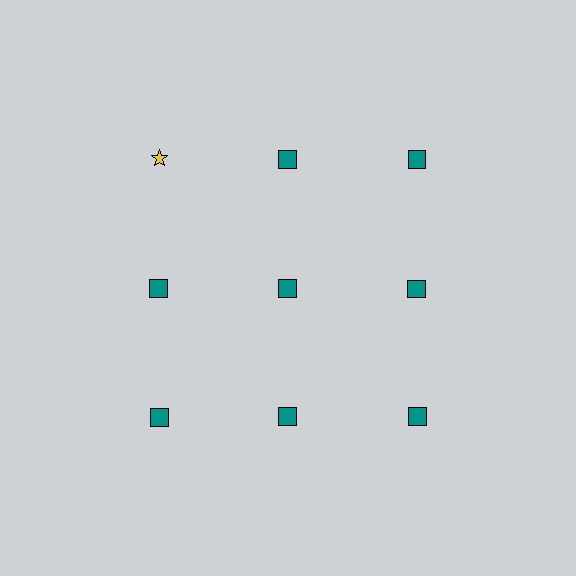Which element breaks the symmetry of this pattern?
The yellow star in the top row, leftmost column breaks the symmetry. All other shapes are teal squares.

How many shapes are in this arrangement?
There are 9 shapes arranged in a grid pattern.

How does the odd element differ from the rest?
It differs in both color (yellow instead of teal) and shape (star instead of square).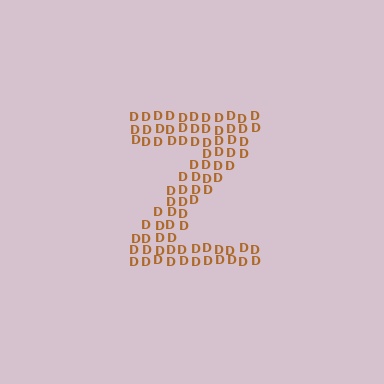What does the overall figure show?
The overall figure shows the letter Z.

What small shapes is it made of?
It is made of small letter D's.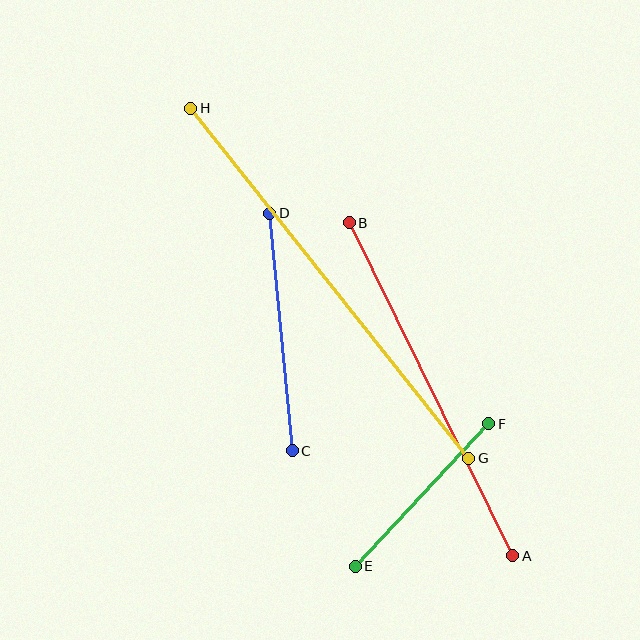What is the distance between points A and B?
The distance is approximately 371 pixels.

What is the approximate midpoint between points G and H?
The midpoint is at approximately (330, 283) pixels.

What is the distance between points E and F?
The distance is approximately 195 pixels.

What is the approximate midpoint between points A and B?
The midpoint is at approximately (431, 389) pixels.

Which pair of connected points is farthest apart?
Points G and H are farthest apart.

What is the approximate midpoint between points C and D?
The midpoint is at approximately (281, 332) pixels.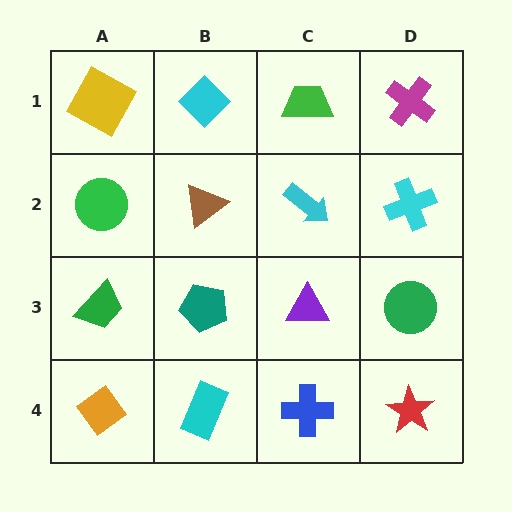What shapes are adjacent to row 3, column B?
A brown triangle (row 2, column B), a cyan rectangle (row 4, column B), a green trapezoid (row 3, column A), a purple triangle (row 3, column C).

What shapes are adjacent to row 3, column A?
A green circle (row 2, column A), an orange diamond (row 4, column A), a teal pentagon (row 3, column B).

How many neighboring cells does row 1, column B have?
3.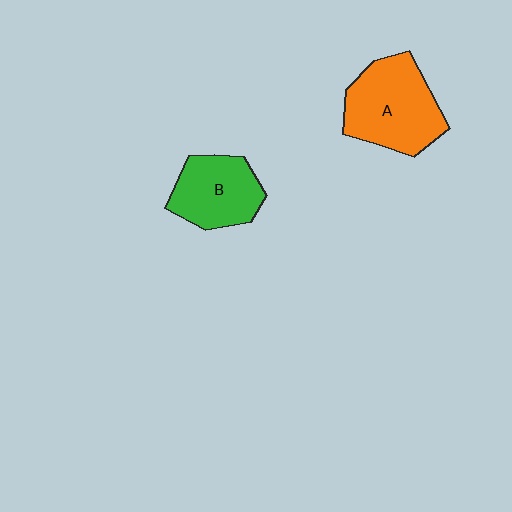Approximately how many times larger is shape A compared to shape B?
Approximately 1.3 times.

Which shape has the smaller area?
Shape B (green).